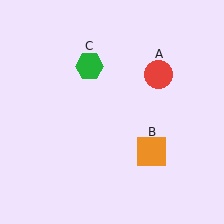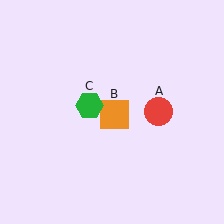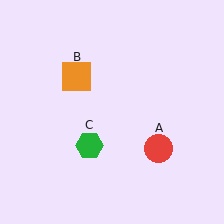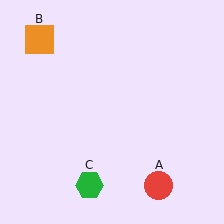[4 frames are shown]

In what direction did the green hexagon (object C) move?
The green hexagon (object C) moved down.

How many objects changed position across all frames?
3 objects changed position: red circle (object A), orange square (object B), green hexagon (object C).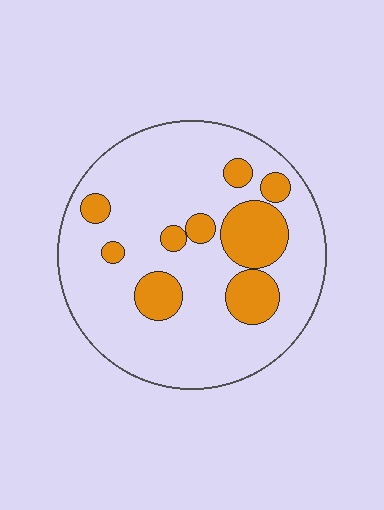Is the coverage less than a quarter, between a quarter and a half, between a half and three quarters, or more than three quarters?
Less than a quarter.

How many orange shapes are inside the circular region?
9.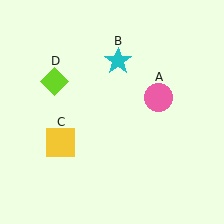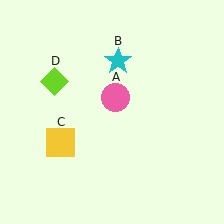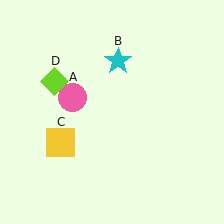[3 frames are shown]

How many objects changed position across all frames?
1 object changed position: pink circle (object A).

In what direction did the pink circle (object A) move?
The pink circle (object A) moved left.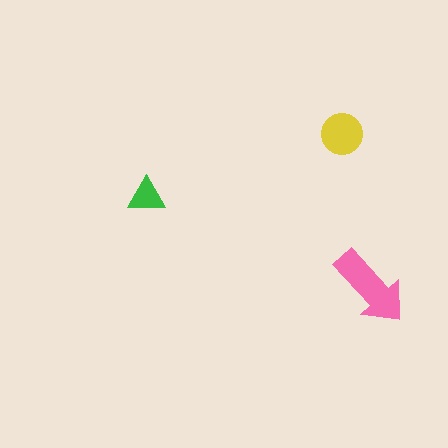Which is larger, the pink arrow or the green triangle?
The pink arrow.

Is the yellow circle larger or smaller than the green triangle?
Larger.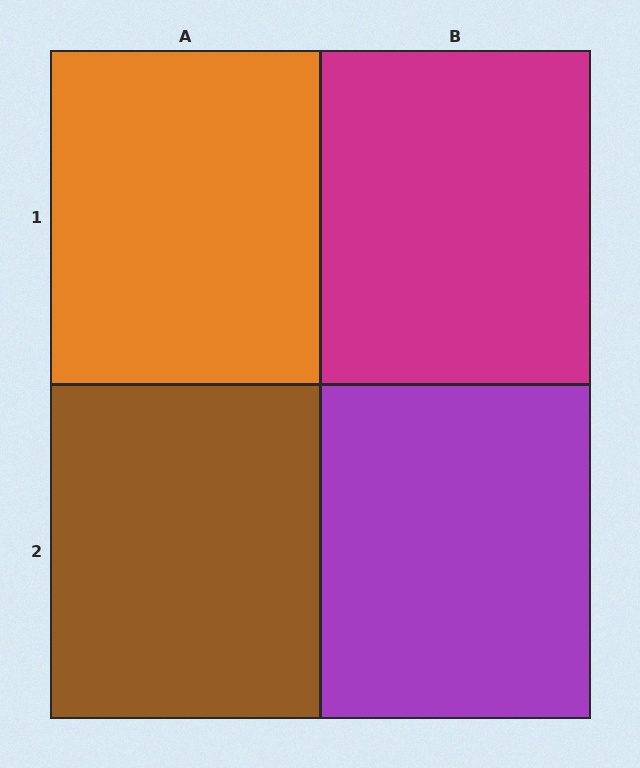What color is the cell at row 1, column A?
Orange.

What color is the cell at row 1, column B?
Magenta.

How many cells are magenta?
1 cell is magenta.